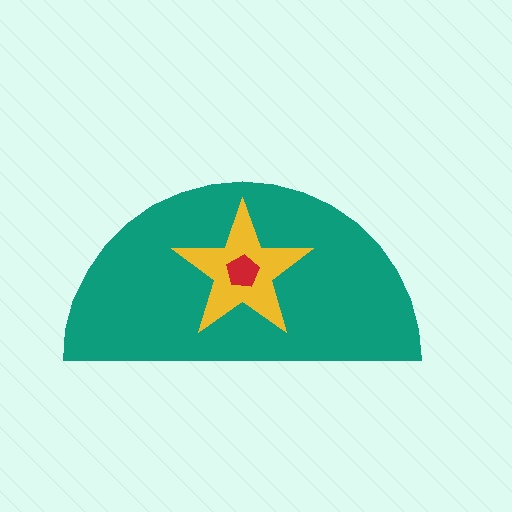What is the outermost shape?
The teal semicircle.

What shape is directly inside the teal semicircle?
The yellow star.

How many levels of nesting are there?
3.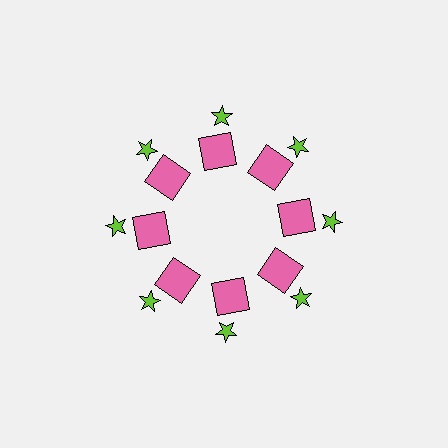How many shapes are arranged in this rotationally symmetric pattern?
There are 16 shapes, arranged in 8 groups of 2.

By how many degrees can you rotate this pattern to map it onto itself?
The pattern maps onto itself every 45 degrees of rotation.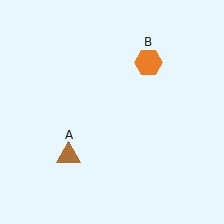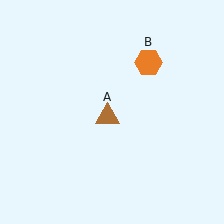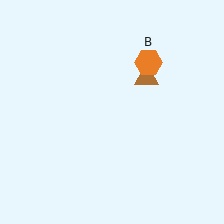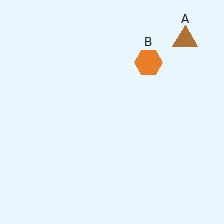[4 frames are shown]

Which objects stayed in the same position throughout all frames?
Orange hexagon (object B) remained stationary.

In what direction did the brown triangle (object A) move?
The brown triangle (object A) moved up and to the right.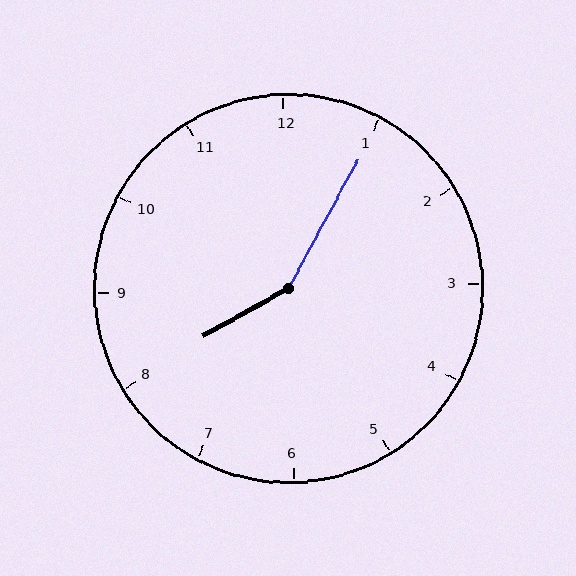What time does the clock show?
8:05.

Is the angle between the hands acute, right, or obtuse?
It is obtuse.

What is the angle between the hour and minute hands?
Approximately 148 degrees.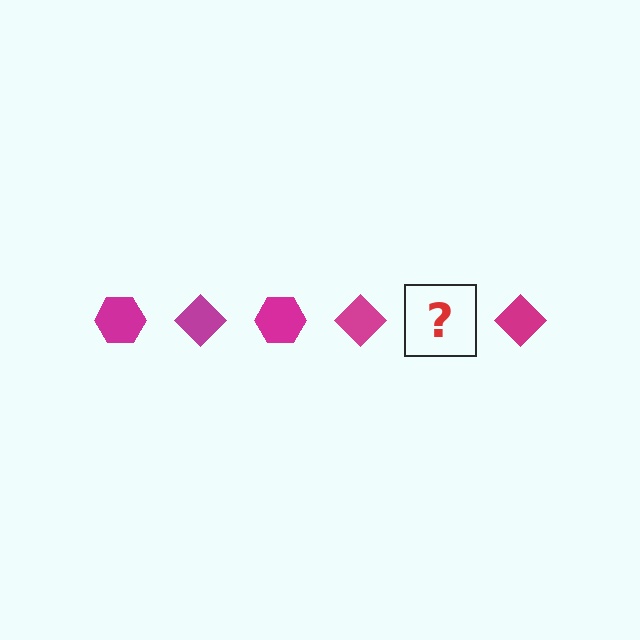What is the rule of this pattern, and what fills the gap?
The rule is that the pattern cycles through hexagon, diamond shapes in magenta. The gap should be filled with a magenta hexagon.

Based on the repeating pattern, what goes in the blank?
The blank should be a magenta hexagon.